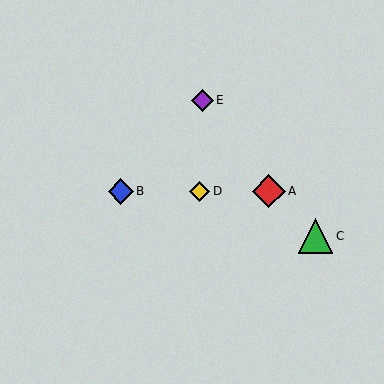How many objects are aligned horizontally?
3 objects (A, B, D) are aligned horizontally.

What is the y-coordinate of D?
Object D is at y≈191.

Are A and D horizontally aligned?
Yes, both are at y≈191.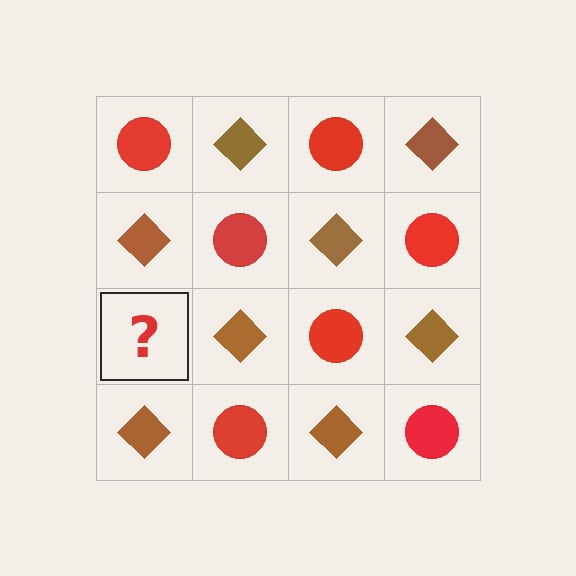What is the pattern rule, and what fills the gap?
The rule is that it alternates red circle and brown diamond in a checkerboard pattern. The gap should be filled with a red circle.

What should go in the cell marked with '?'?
The missing cell should contain a red circle.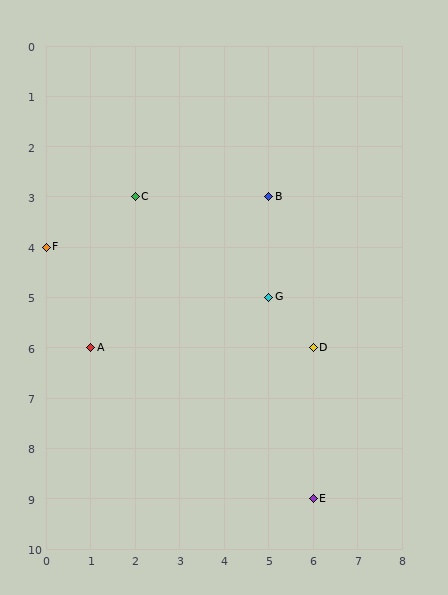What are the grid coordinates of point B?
Point B is at grid coordinates (5, 3).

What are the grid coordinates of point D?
Point D is at grid coordinates (6, 6).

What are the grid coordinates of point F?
Point F is at grid coordinates (0, 4).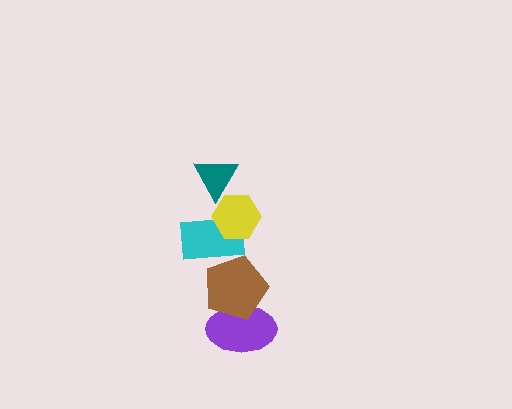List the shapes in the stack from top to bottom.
From top to bottom: the teal triangle, the yellow hexagon, the cyan rectangle, the brown pentagon, the purple ellipse.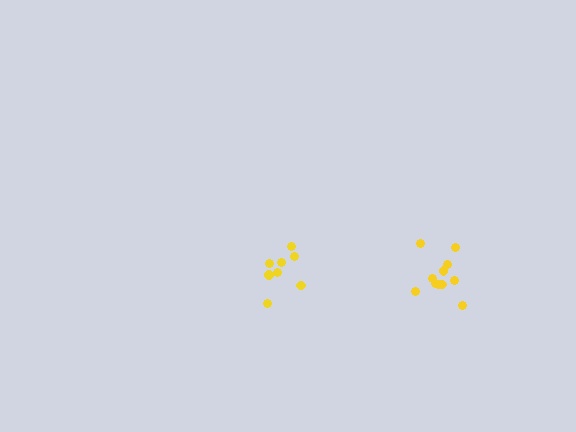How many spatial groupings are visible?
There are 2 spatial groupings.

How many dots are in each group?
Group 1: 11 dots, Group 2: 8 dots (19 total).